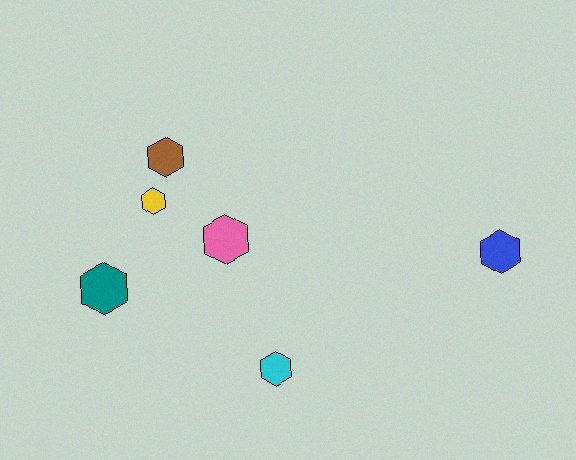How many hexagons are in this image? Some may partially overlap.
There are 6 hexagons.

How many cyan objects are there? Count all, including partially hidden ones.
There is 1 cyan object.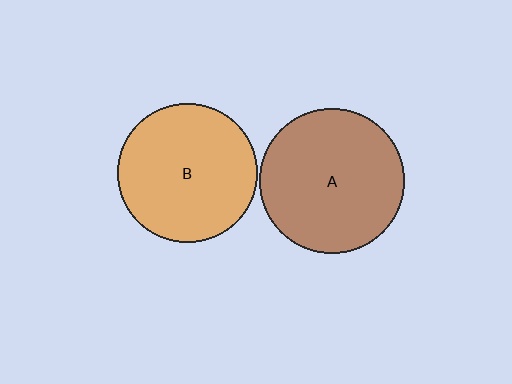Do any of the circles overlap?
No, none of the circles overlap.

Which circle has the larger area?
Circle A (brown).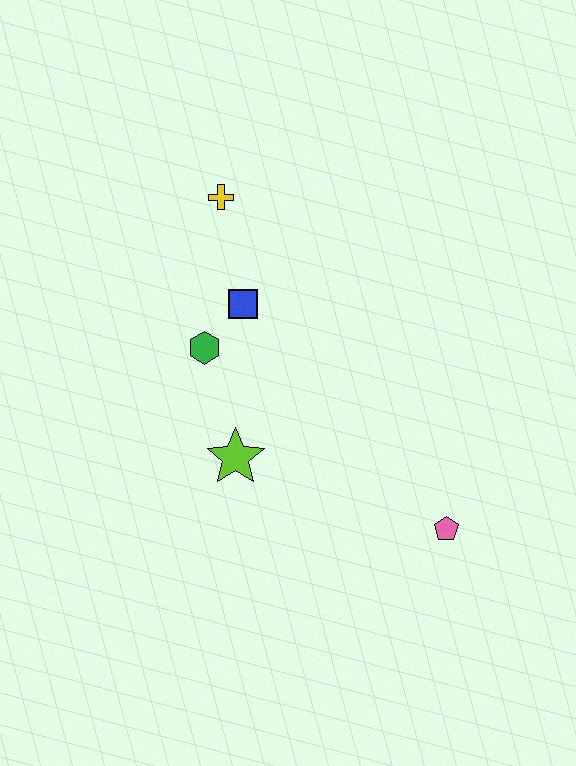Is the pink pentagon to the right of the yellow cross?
Yes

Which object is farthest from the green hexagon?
The pink pentagon is farthest from the green hexagon.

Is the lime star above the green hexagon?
No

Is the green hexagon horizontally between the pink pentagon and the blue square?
No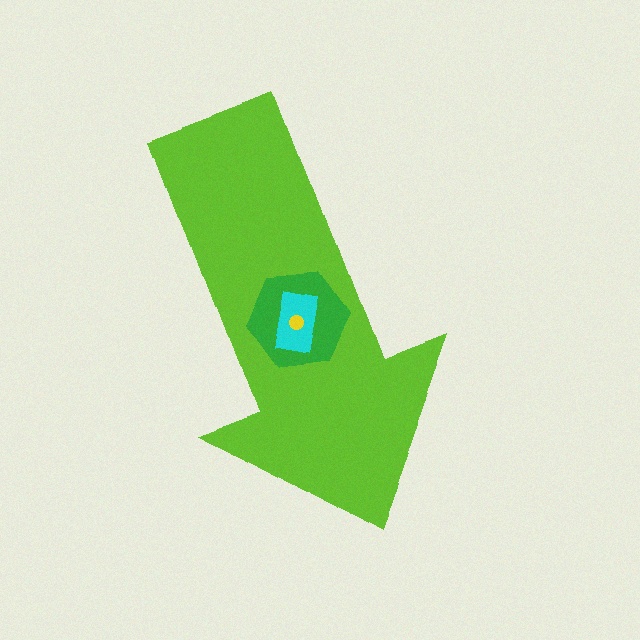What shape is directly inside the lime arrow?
The green hexagon.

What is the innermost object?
The yellow circle.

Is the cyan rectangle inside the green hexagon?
Yes.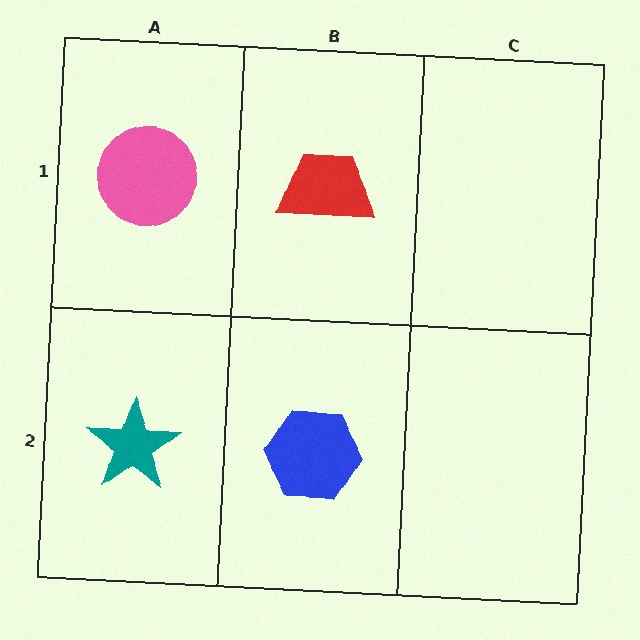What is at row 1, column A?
A pink circle.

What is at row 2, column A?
A teal star.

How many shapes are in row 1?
2 shapes.